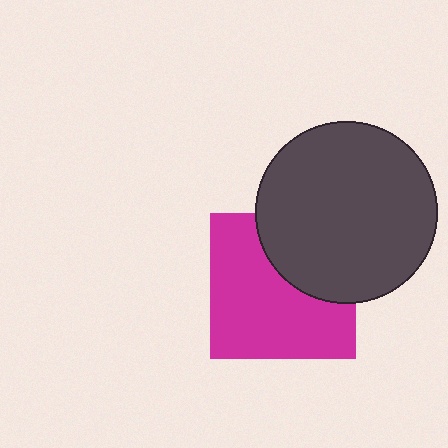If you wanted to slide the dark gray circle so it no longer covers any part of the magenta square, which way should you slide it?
Slide it toward the upper-right — that is the most direct way to separate the two shapes.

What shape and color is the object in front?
The object in front is a dark gray circle.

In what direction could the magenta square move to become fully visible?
The magenta square could move toward the lower-left. That would shift it out from behind the dark gray circle entirely.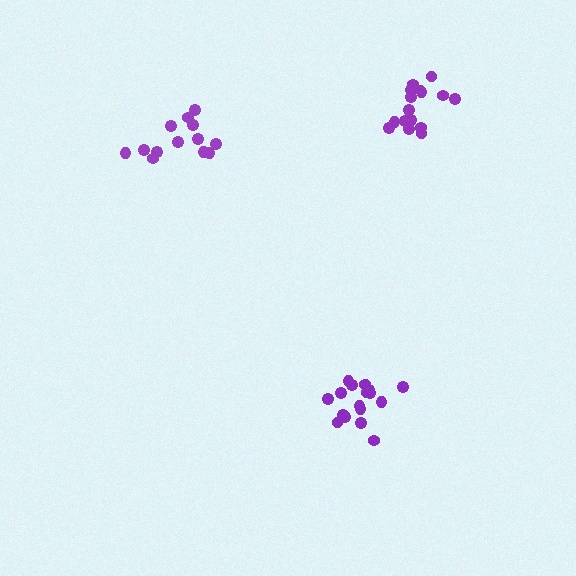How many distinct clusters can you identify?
There are 3 distinct clusters.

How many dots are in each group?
Group 1: 13 dots, Group 2: 18 dots, Group 3: 16 dots (47 total).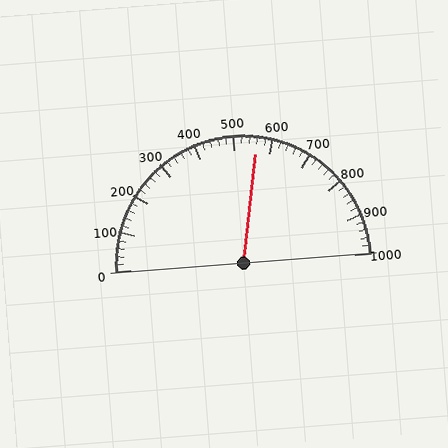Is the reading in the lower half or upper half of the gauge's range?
The reading is in the upper half of the range (0 to 1000).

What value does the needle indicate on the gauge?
The needle indicates approximately 560.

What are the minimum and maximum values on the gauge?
The gauge ranges from 0 to 1000.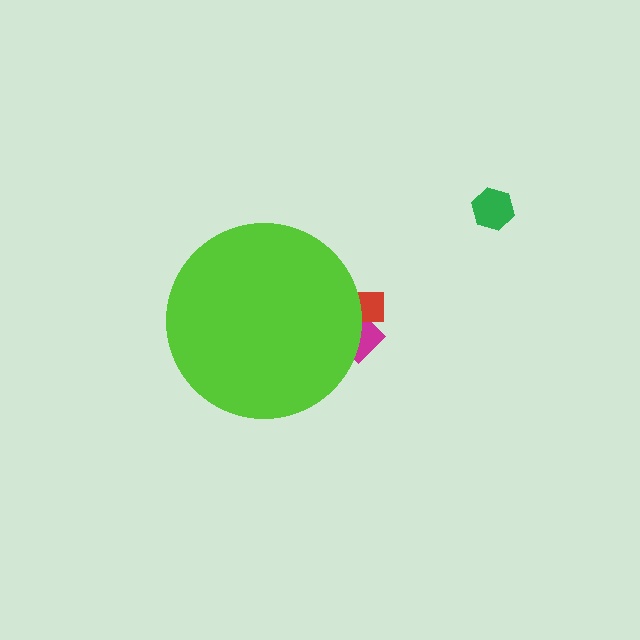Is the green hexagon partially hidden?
No, the green hexagon is fully visible.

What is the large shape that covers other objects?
A lime circle.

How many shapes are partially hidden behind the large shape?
2 shapes are partially hidden.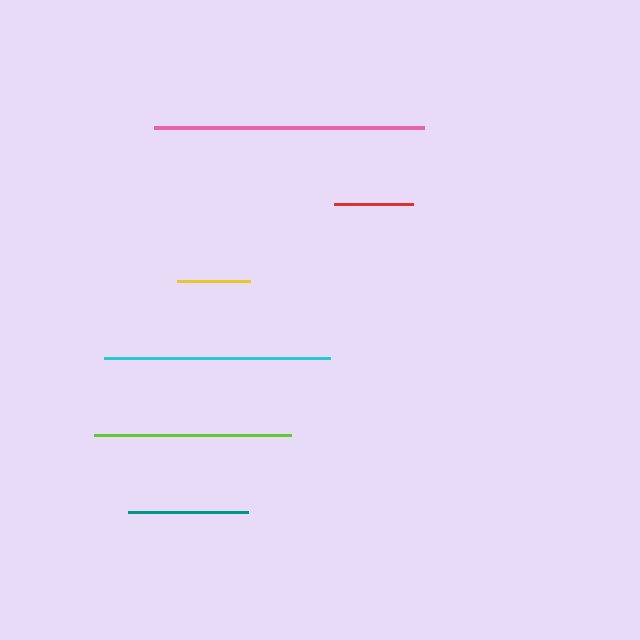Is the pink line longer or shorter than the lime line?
The pink line is longer than the lime line.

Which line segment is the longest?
The pink line is the longest at approximately 270 pixels.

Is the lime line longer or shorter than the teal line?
The lime line is longer than the teal line.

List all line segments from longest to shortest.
From longest to shortest: pink, cyan, lime, teal, red, yellow.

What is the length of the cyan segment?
The cyan segment is approximately 226 pixels long.